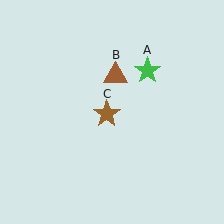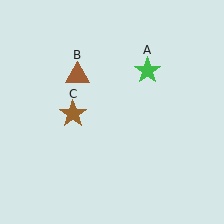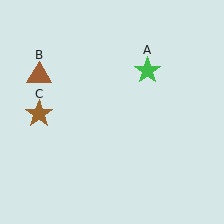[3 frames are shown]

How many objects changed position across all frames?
2 objects changed position: brown triangle (object B), brown star (object C).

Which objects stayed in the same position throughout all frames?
Green star (object A) remained stationary.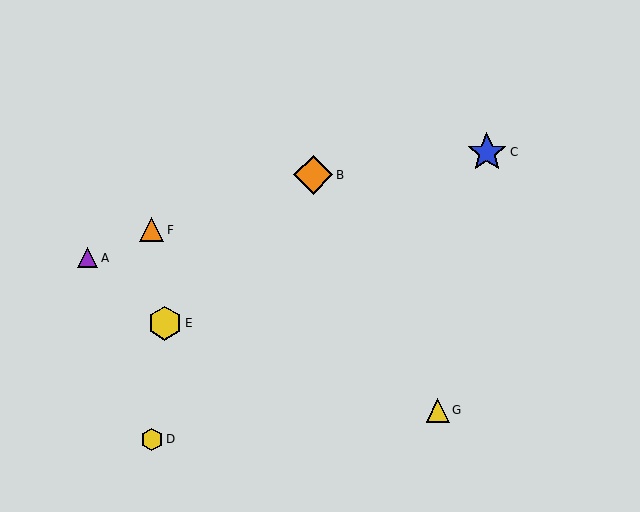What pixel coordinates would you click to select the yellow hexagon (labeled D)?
Click at (152, 439) to select the yellow hexagon D.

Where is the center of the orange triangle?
The center of the orange triangle is at (151, 230).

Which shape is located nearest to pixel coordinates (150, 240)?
The orange triangle (labeled F) at (151, 230) is nearest to that location.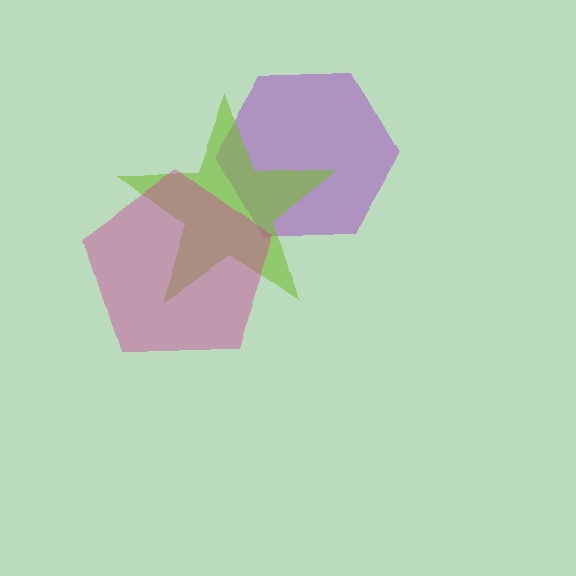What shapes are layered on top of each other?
The layered shapes are: a purple hexagon, a lime star, a magenta pentagon.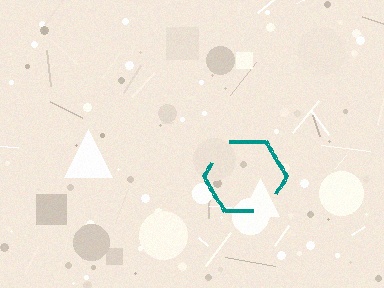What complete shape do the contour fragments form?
The contour fragments form a hexagon.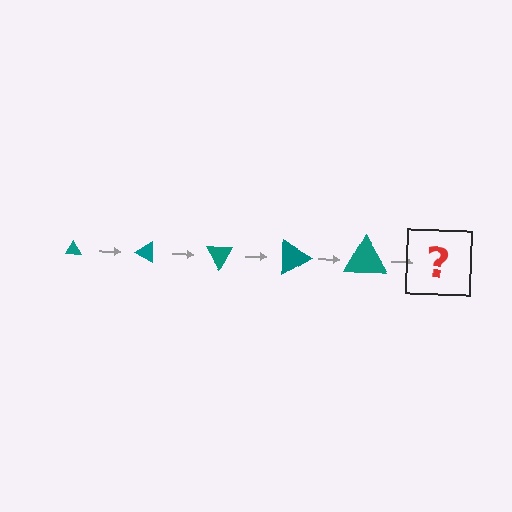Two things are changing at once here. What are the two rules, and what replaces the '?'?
The two rules are that the triangle grows larger each step and it rotates 30 degrees each step. The '?' should be a triangle, larger than the previous one and rotated 150 degrees from the start.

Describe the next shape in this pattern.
It should be a triangle, larger than the previous one and rotated 150 degrees from the start.